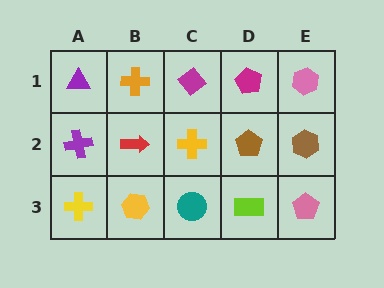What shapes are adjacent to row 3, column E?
A brown hexagon (row 2, column E), a lime rectangle (row 3, column D).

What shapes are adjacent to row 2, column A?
A purple triangle (row 1, column A), a yellow cross (row 3, column A), a red arrow (row 2, column B).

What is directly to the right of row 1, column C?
A magenta pentagon.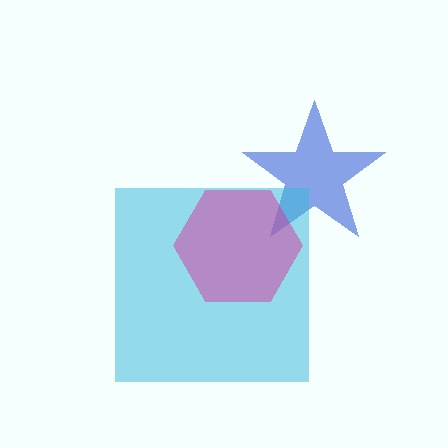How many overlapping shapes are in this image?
There are 3 overlapping shapes in the image.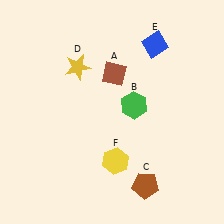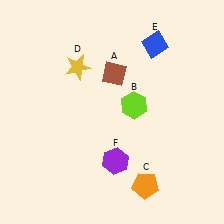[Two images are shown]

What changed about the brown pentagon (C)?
In Image 1, C is brown. In Image 2, it changed to orange.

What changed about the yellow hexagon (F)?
In Image 1, F is yellow. In Image 2, it changed to purple.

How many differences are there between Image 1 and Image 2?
There are 3 differences between the two images.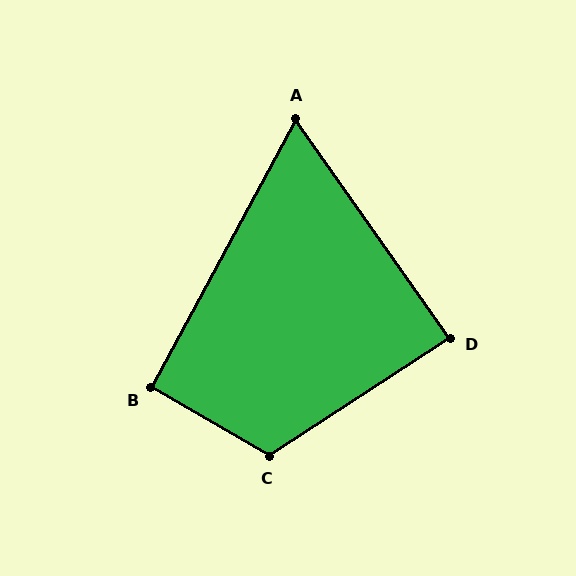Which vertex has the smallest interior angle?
A, at approximately 63 degrees.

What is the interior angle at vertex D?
Approximately 88 degrees (approximately right).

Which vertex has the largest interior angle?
C, at approximately 117 degrees.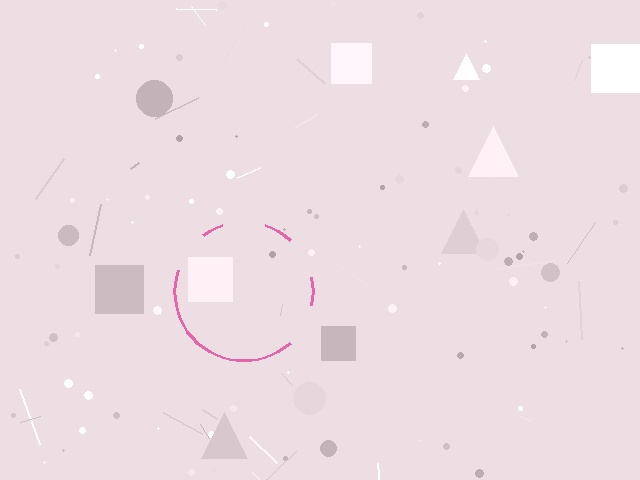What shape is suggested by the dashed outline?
The dashed outline suggests a circle.